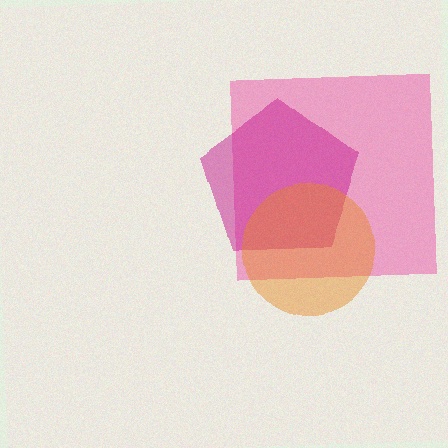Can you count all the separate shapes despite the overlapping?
Yes, there are 3 separate shapes.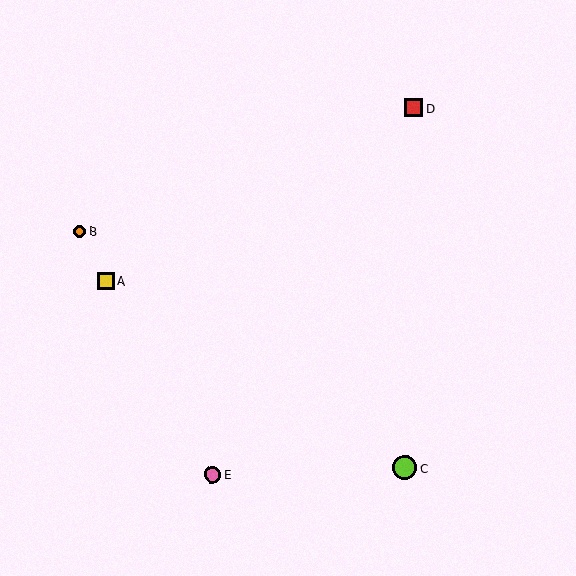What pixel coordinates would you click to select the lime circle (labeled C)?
Click at (405, 468) to select the lime circle C.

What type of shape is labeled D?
Shape D is a red square.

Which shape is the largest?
The lime circle (labeled C) is the largest.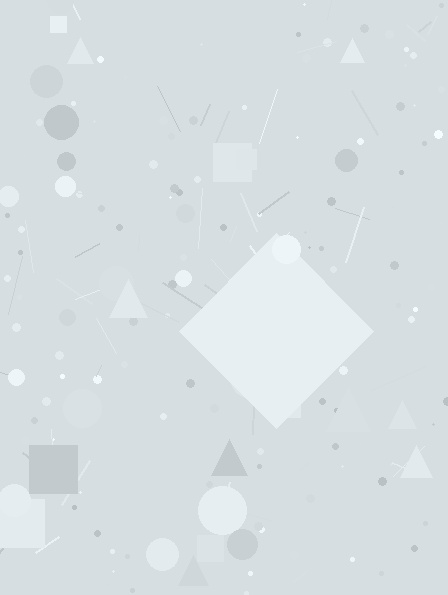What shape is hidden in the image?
A diamond is hidden in the image.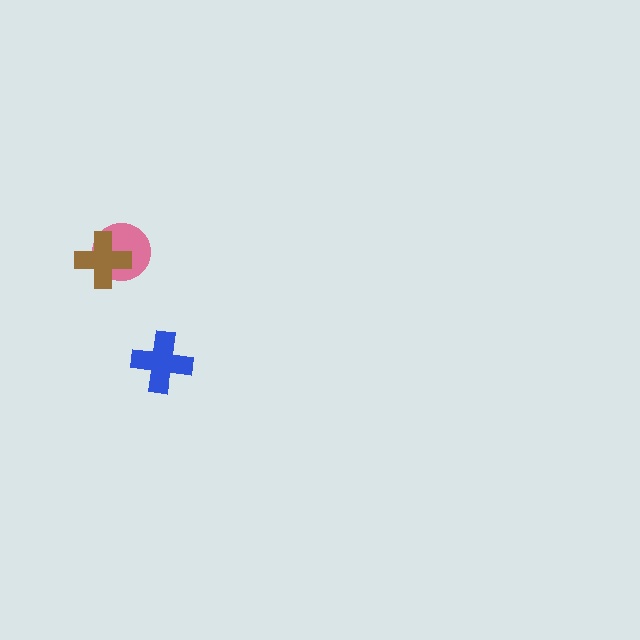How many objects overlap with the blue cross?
0 objects overlap with the blue cross.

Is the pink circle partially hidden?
Yes, it is partially covered by another shape.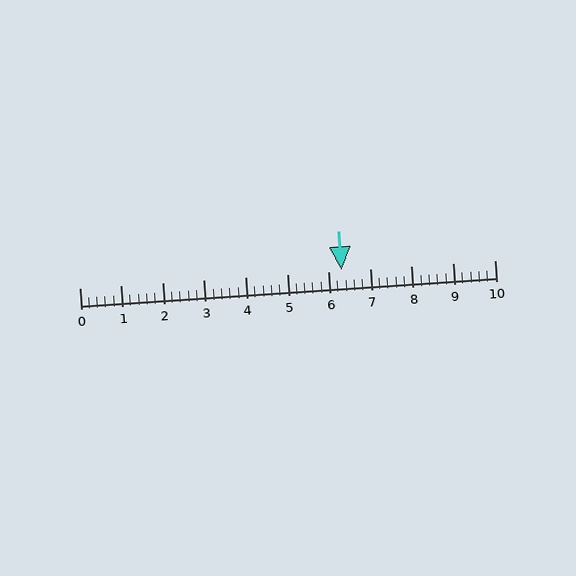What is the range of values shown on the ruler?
The ruler shows values from 0 to 10.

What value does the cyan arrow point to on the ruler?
The cyan arrow points to approximately 6.3.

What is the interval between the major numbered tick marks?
The major tick marks are spaced 1 units apart.